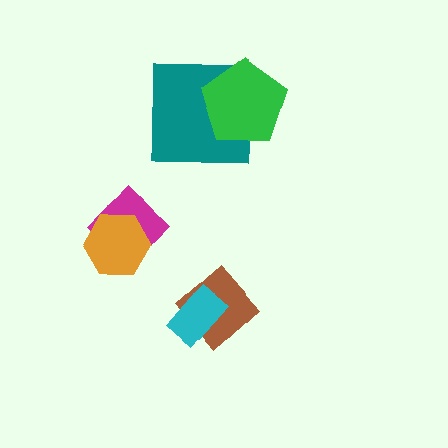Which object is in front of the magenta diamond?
The orange hexagon is in front of the magenta diamond.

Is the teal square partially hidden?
Yes, it is partially covered by another shape.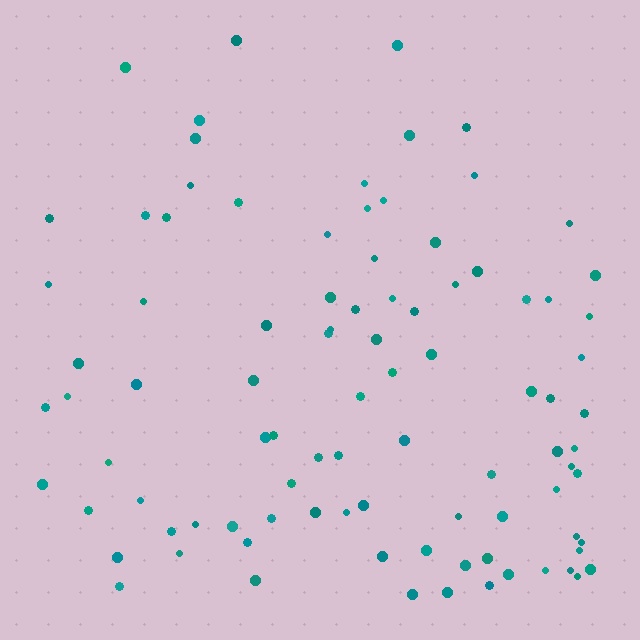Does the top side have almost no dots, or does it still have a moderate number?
Still a moderate number, just noticeably fewer than the bottom.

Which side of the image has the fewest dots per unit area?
The top.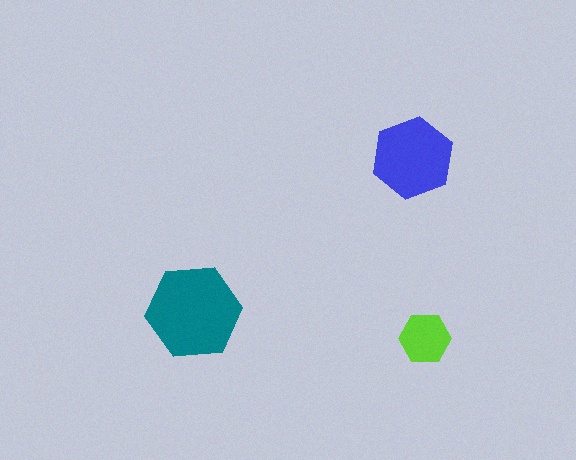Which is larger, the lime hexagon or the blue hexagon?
The blue one.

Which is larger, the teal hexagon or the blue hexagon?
The teal one.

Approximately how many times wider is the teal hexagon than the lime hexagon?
About 2 times wider.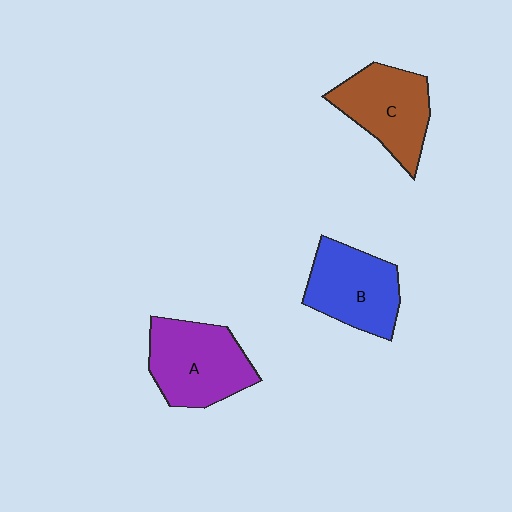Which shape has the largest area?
Shape A (purple).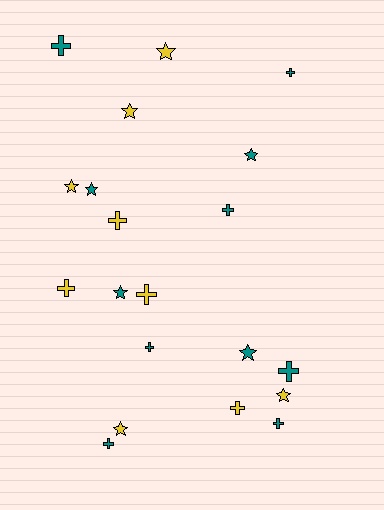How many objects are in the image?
There are 20 objects.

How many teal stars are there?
There are 4 teal stars.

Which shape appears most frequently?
Cross, with 11 objects.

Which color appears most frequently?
Teal, with 11 objects.